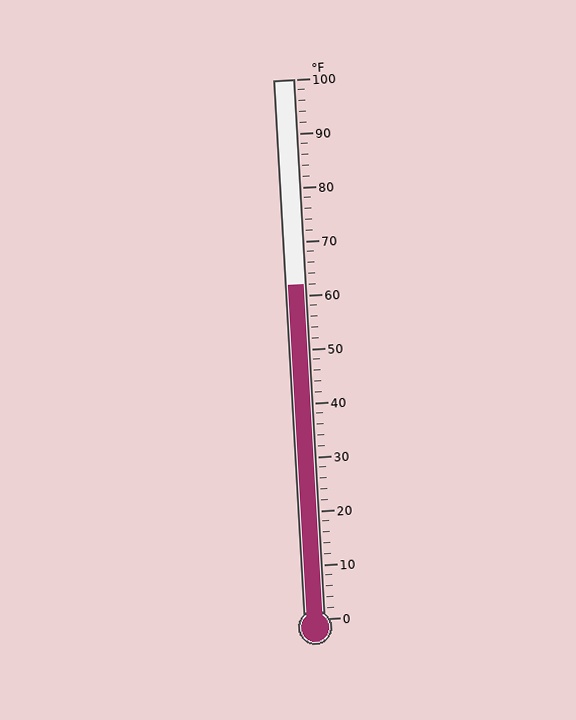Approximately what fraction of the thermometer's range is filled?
The thermometer is filled to approximately 60% of its range.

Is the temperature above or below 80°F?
The temperature is below 80°F.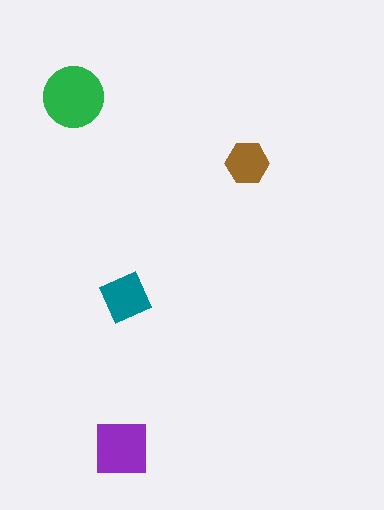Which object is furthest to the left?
The green circle is leftmost.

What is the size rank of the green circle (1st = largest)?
1st.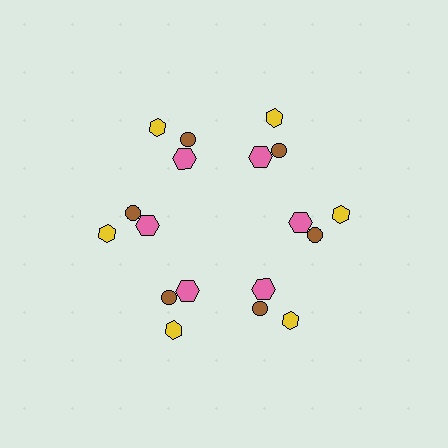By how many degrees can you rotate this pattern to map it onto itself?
The pattern maps onto itself every 60 degrees of rotation.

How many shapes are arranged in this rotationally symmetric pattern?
There are 18 shapes, arranged in 6 groups of 3.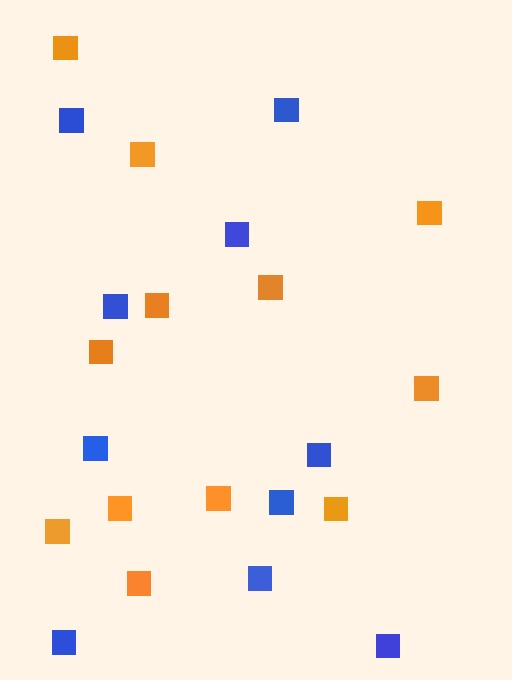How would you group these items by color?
There are 2 groups: one group of orange squares (12) and one group of blue squares (10).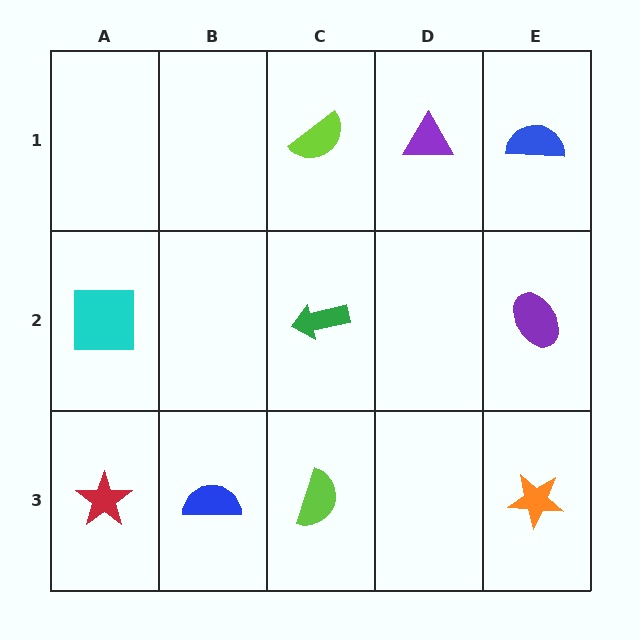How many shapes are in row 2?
3 shapes.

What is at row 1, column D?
A purple triangle.